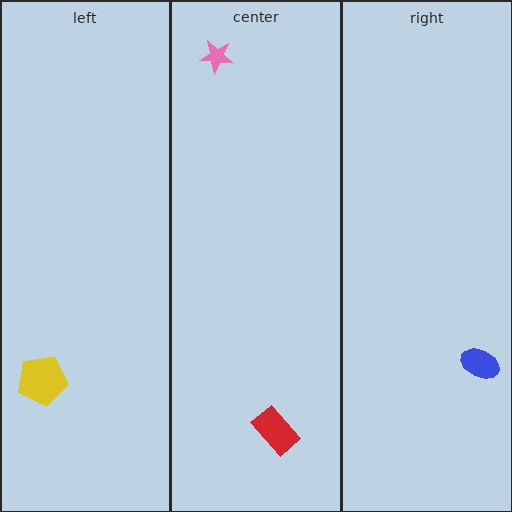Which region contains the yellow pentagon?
The left region.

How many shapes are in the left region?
1.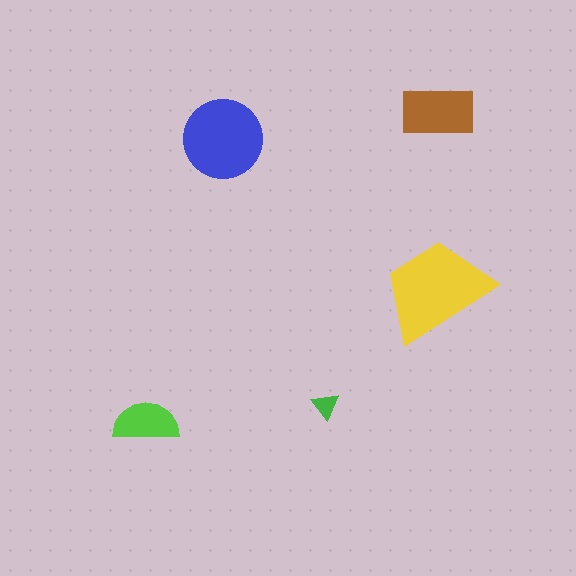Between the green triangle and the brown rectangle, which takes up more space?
The brown rectangle.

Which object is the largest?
The yellow trapezoid.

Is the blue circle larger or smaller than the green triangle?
Larger.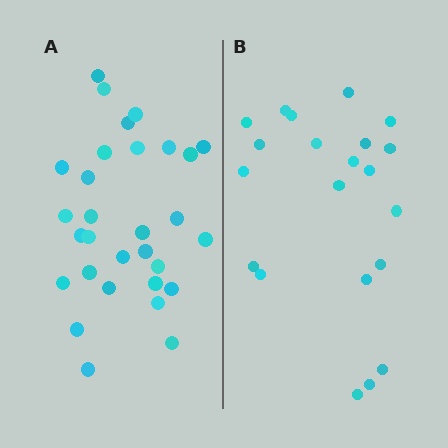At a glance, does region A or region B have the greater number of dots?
Region A (the left region) has more dots.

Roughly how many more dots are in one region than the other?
Region A has roughly 8 or so more dots than region B.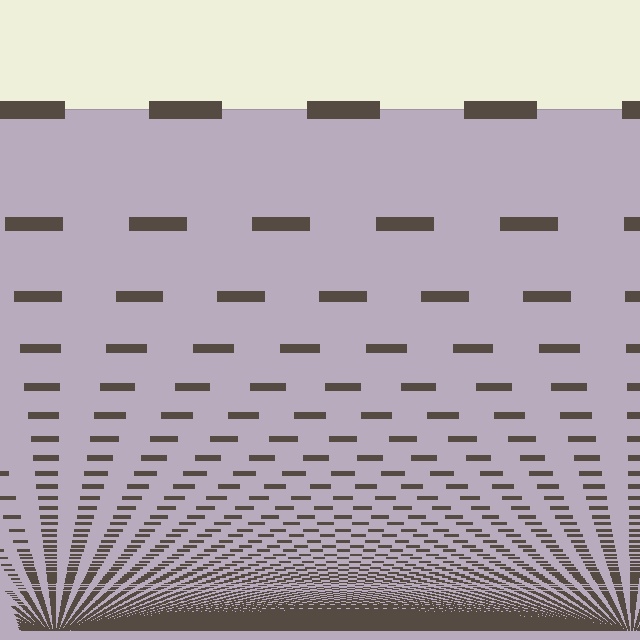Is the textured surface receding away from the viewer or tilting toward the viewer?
The surface appears to tilt toward the viewer. Texture elements get larger and sparser toward the top.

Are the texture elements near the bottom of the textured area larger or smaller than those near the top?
Smaller. The gradient is inverted — elements near the bottom are smaller and denser.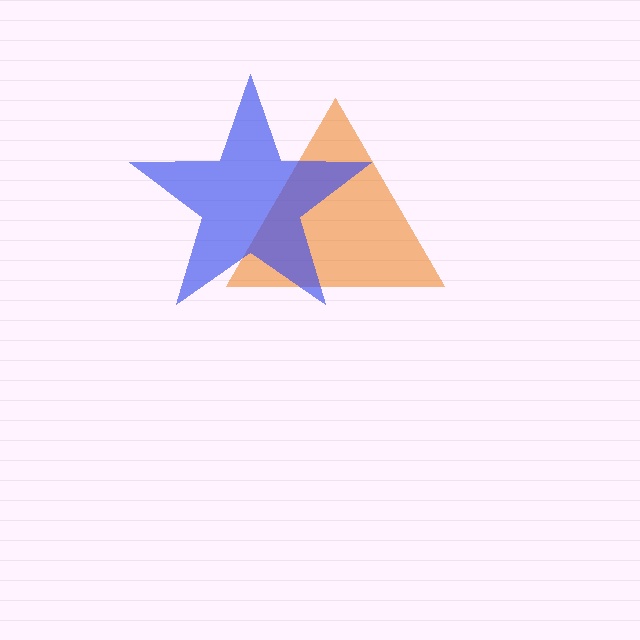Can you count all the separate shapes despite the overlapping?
Yes, there are 2 separate shapes.